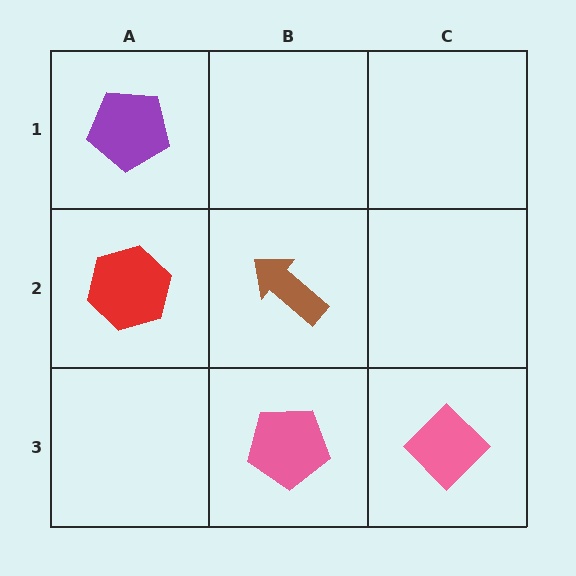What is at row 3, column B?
A pink pentagon.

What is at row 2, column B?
A brown arrow.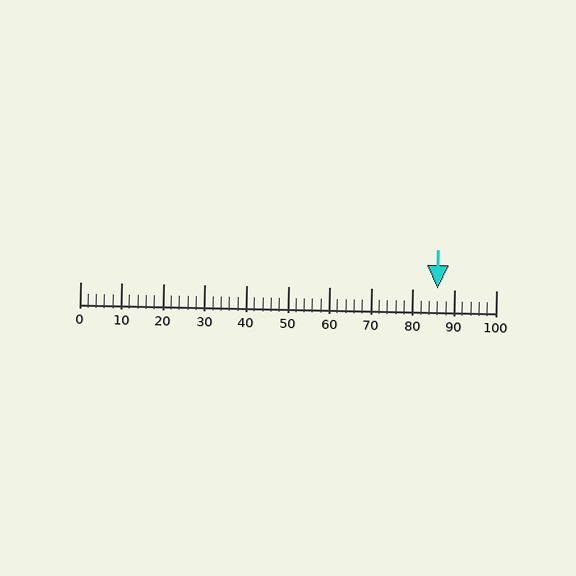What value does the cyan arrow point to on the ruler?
The cyan arrow points to approximately 86.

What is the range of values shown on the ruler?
The ruler shows values from 0 to 100.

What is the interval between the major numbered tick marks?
The major tick marks are spaced 10 units apart.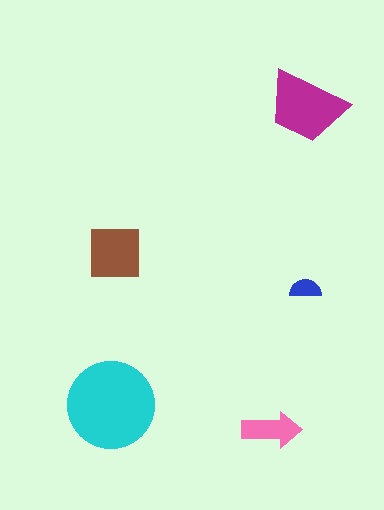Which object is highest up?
The magenta trapezoid is topmost.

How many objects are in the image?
There are 5 objects in the image.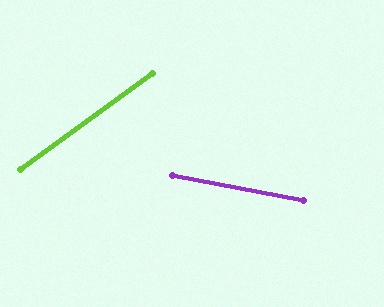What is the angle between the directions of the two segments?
Approximately 47 degrees.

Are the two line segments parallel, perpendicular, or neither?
Neither parallel nor perpendicular — they differ by about 47°.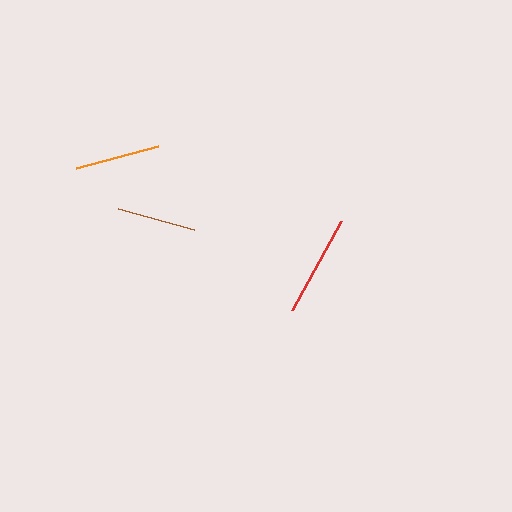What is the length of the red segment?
The red segment is approximately 101 pixels long.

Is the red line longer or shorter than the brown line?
The red line is longer than the brown line.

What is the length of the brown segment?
The brown segment is approximately 79 pixels long.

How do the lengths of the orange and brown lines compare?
The orange and brown lines are approximately the same length.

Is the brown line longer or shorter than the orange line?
The orange line is longer than the brown line.